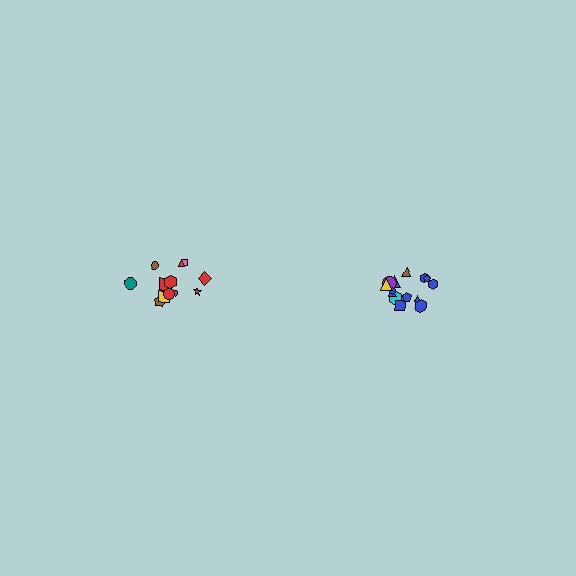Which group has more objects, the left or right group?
The right group.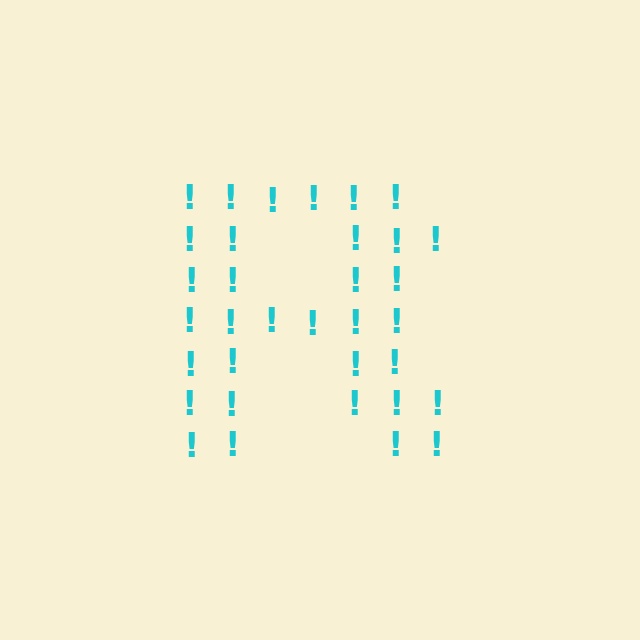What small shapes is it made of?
It is made of small exclamation marks.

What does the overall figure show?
The overall figure shows the letter R.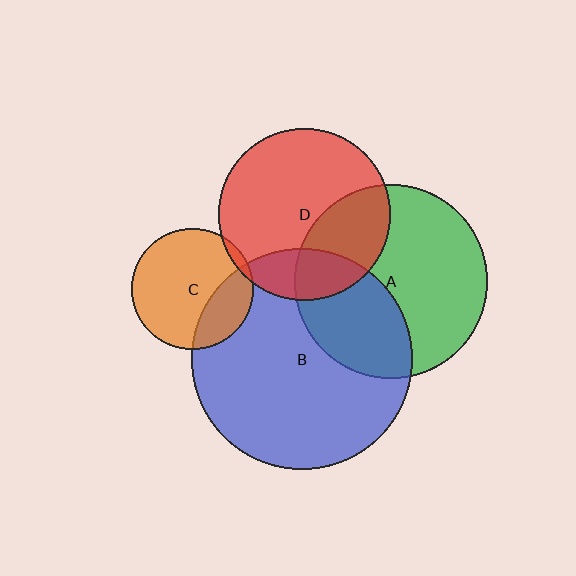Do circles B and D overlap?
Yes.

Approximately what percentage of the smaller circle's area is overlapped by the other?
Approximately 20%.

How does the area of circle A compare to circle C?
Approximately 2.5 times.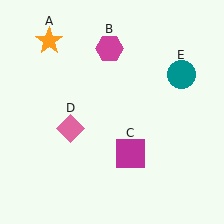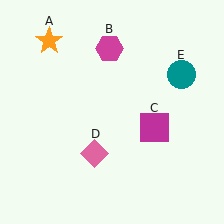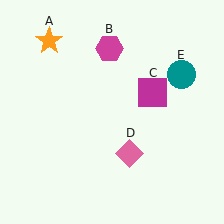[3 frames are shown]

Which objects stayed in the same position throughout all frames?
Orange star (object A) and magenta hexagon (object B) and teal circle (object E) remained stationary.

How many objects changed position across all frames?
2 objects changed position: magenta square (object C), pink diamond (object D).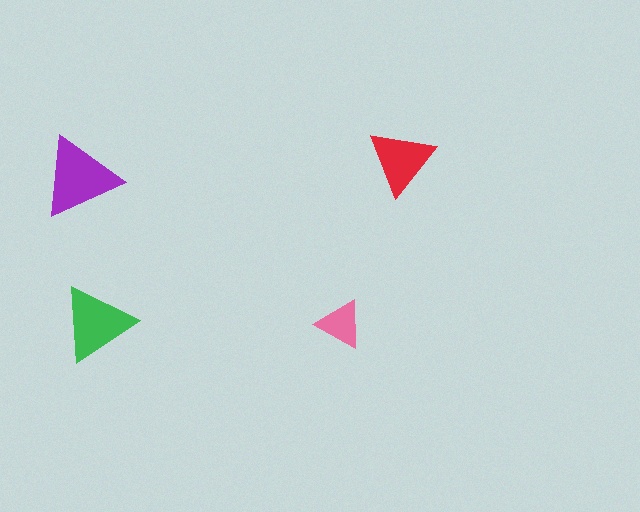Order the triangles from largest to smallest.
the purple one, the green one, the red one, the pink one.